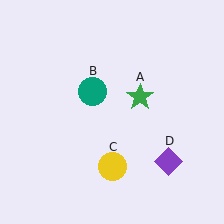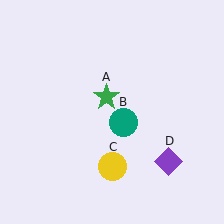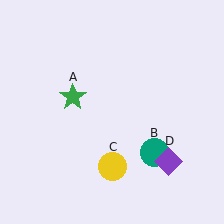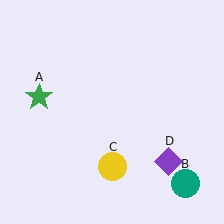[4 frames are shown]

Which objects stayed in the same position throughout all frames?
Yellow circle (object C) and purple diamond (object D) remained stationary.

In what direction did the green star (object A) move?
The green star (object A) moved left.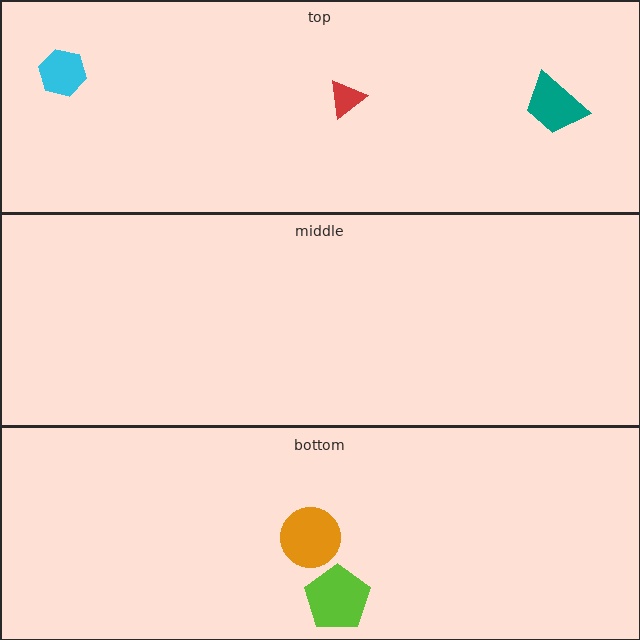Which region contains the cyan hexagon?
The top region.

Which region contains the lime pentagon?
The bottom region.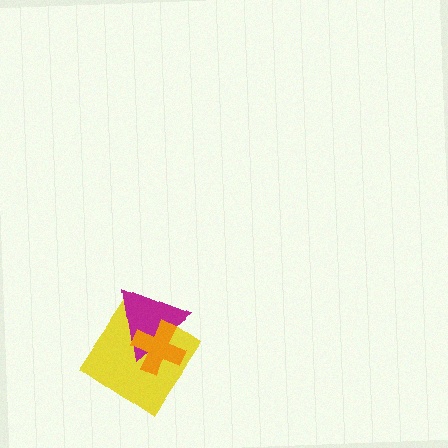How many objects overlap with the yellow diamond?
2 objects overlap with the yellow diamond.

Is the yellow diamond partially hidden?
Yes, it is partially covered by another shape.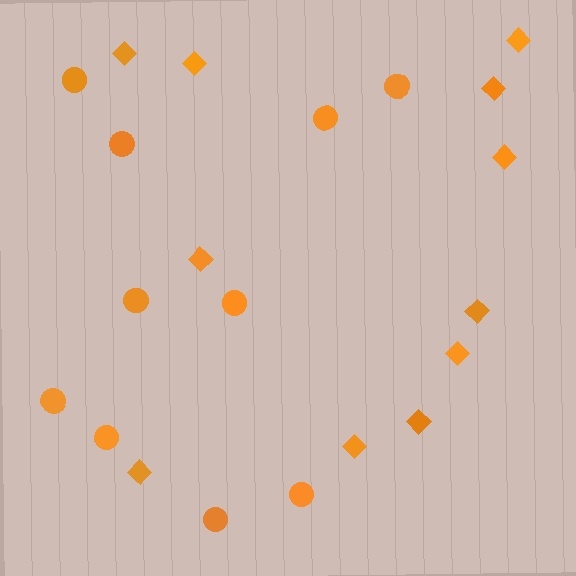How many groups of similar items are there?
There are 2 groups: one group of diamonds (11) and one group of circles (10).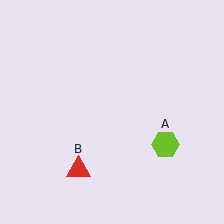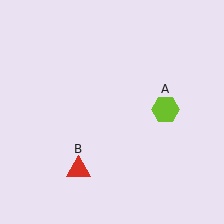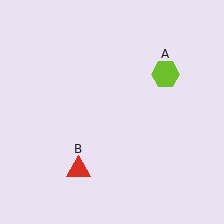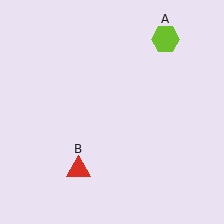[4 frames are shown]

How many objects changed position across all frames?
1 object changed position: lime hexagon (object A).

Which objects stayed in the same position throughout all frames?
Red triangle (object B) remained stationary.